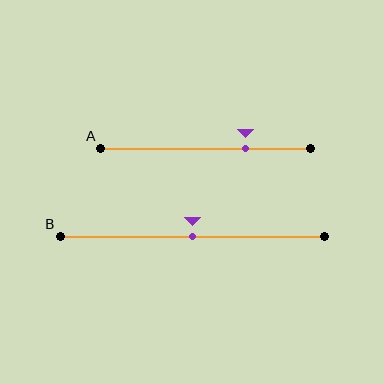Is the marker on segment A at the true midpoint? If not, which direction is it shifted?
No, the marker on segment A is shifted to the right by about 19% of the segment length.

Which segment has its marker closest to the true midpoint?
Segment B has its marker closest to the true midpoint.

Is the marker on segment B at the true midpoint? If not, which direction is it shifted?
Yes, the marker on segment B is at the true midpoint.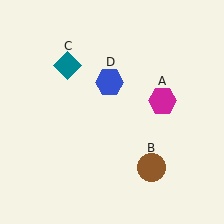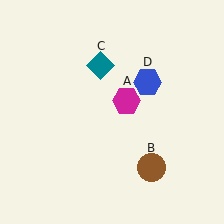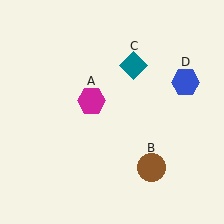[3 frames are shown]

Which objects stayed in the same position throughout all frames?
Brown circle (object B) remained stationary.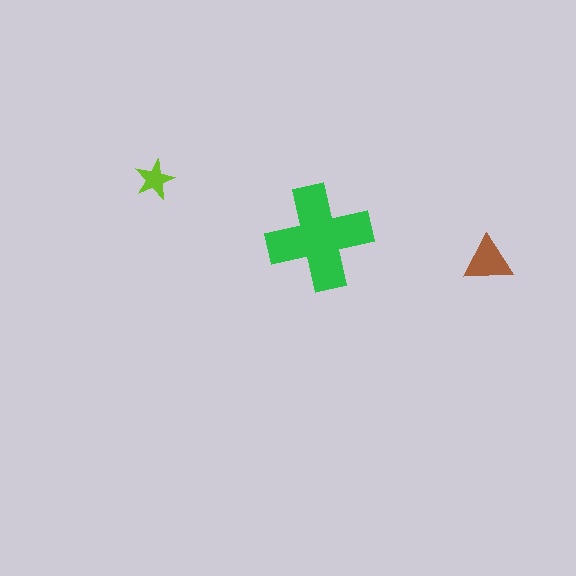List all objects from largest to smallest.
The green cross, the brown triangle, the lime star.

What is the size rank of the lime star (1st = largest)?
3rd.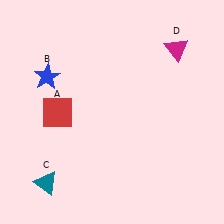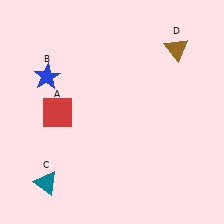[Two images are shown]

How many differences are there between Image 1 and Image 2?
There is 1 difference between the two images.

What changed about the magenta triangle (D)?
In Image 1, D is magenta. In Image 2, it changed to brown.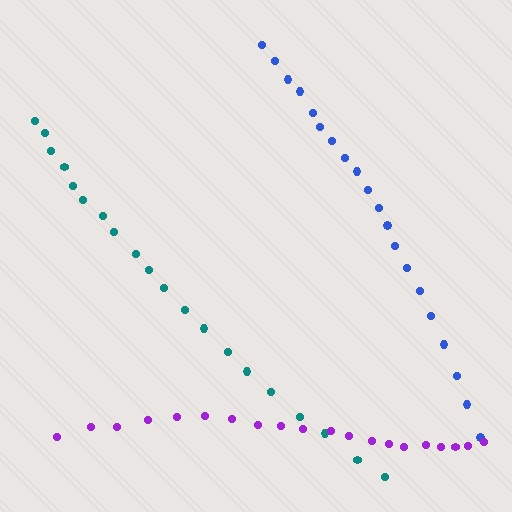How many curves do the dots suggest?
There are 3 distinct paths.